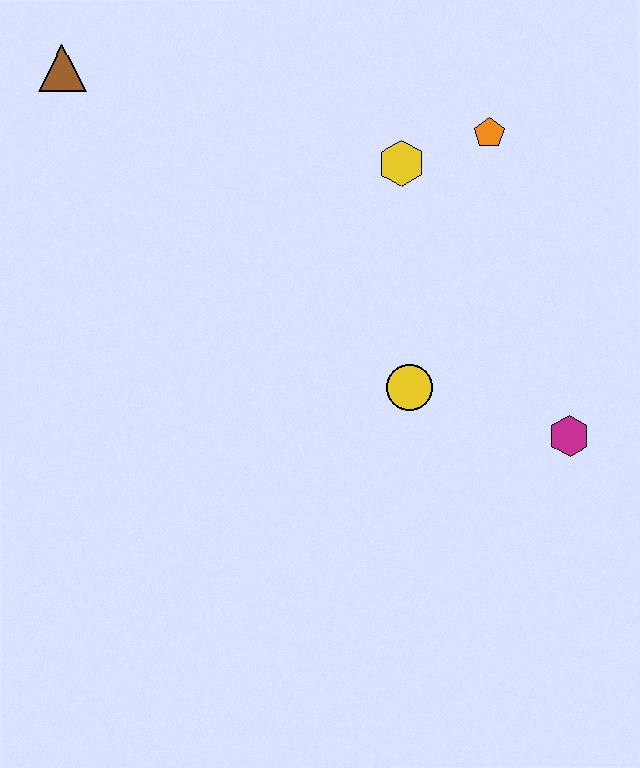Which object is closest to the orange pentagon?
The yellow hexagon is closest to the orange pentagon.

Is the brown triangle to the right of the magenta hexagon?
No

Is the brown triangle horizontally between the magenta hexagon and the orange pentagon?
No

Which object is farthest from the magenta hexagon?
The brown triangle is farthest from the magenta hexagon.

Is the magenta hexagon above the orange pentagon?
No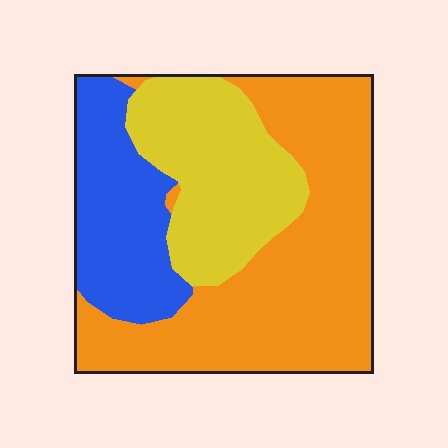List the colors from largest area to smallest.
From largest to smallest: orange, yellow, blue.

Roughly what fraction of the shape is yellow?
Yellow takes up about one quarter (1/4) of the shape.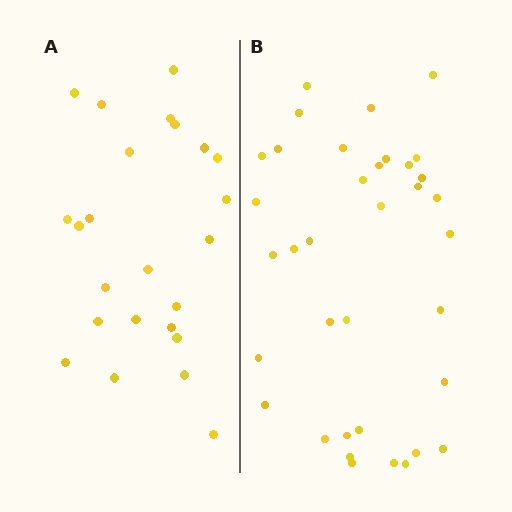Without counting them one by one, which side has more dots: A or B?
Region B (the right region) has more dots.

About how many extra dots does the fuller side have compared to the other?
Region B has roughly 12 or so more dots than region A.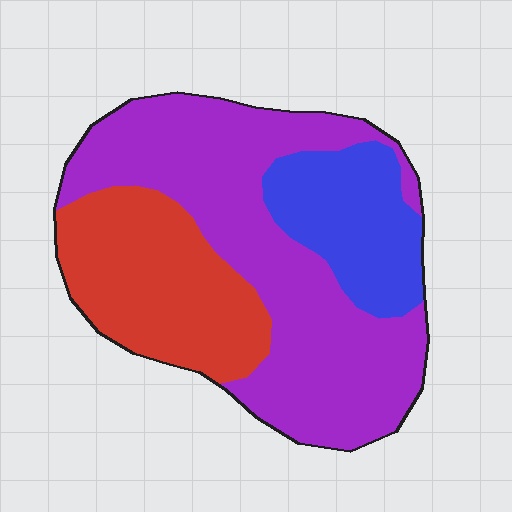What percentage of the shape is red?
Red takes up about one quarter (1/4) of the shape.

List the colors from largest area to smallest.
From largest to smallest: purple, red, blue.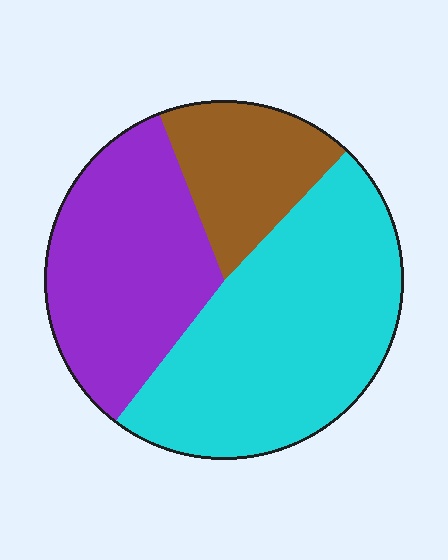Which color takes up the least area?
Brown, at roughly 20%.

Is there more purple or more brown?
Purple.